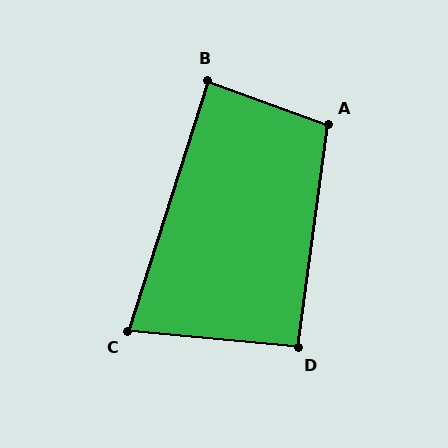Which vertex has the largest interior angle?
A, at approximately 102 degrees.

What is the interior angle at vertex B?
Approximately 88 degrees (approximately right).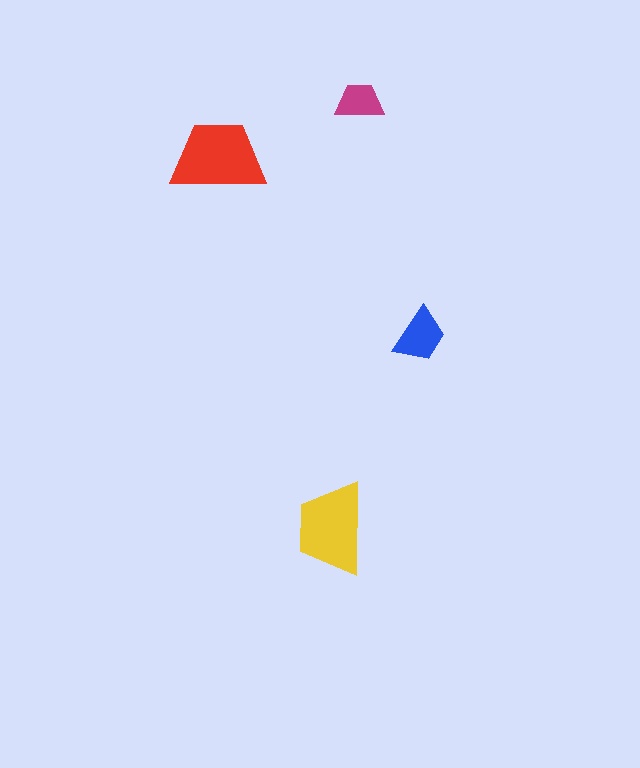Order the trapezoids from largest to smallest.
the red one, the yellow one, the blue one, the magenta one.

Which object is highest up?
The magenta trapezoid is topmost.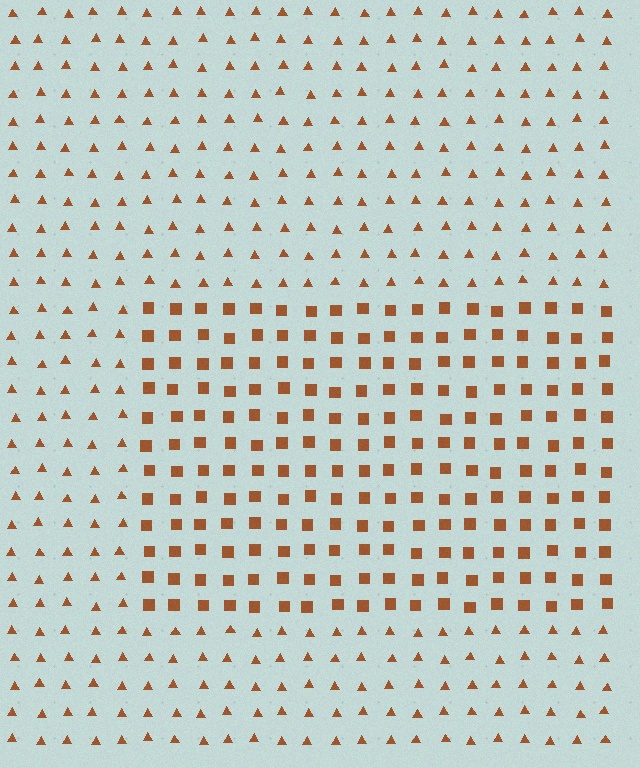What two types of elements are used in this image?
The image uses squares inside the rectangle region and triangles outside it.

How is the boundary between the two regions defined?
The boundary is defined by a change in element shape: squares inside vs. triangles outside. All elements share the same color and spacing.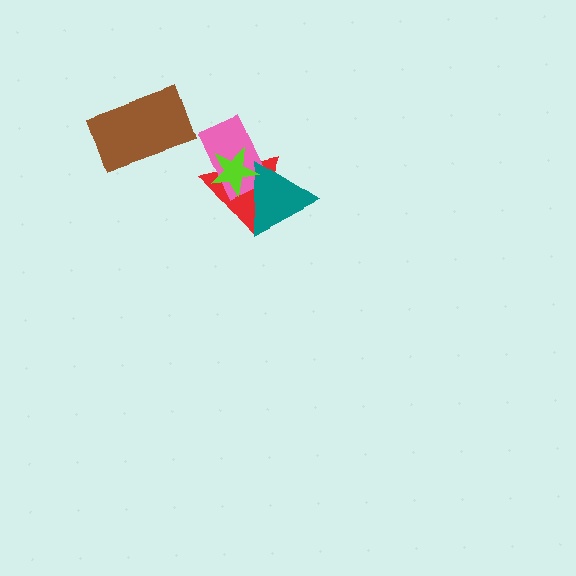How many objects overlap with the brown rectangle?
0 objects overlap with the brown rectangle.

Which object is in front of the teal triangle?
The lime star is in front of the teal triangle.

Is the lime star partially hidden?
No, no other shape covers it.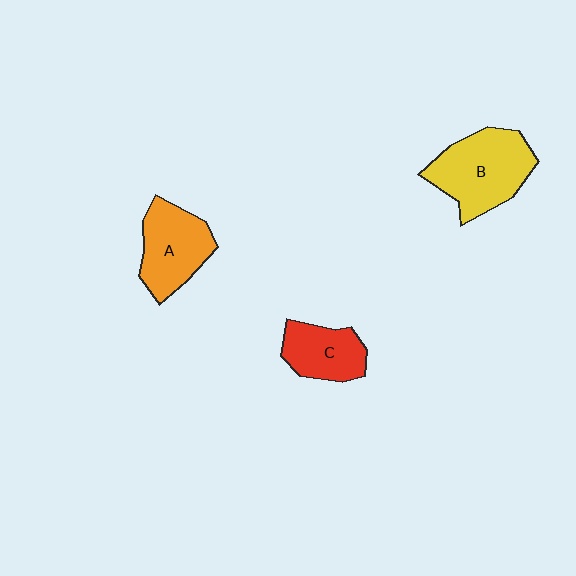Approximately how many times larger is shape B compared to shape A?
Approximately 1.3 times.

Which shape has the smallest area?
Shape C (red).